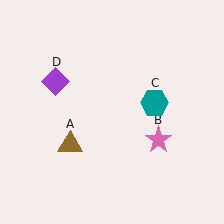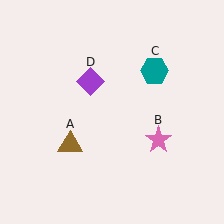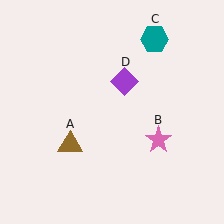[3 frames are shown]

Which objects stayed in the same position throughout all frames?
Brown triangle (object A) and pink star (object B) remained stationary.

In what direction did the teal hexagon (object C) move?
The teal hexagon (object C) moved up.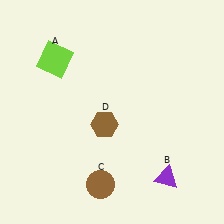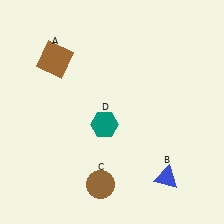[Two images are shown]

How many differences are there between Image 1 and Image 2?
There are 3 differences between the two images.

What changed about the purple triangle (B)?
In Image 1, B is purple. In Image 2, it changed to blue.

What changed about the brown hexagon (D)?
In Image 1, D is brown. In Image 2, it changed to teal.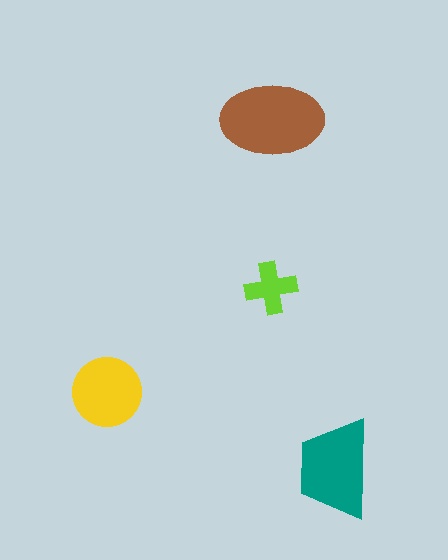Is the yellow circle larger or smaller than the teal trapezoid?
Smaller.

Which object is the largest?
The brown ellipse.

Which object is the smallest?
The lime cross.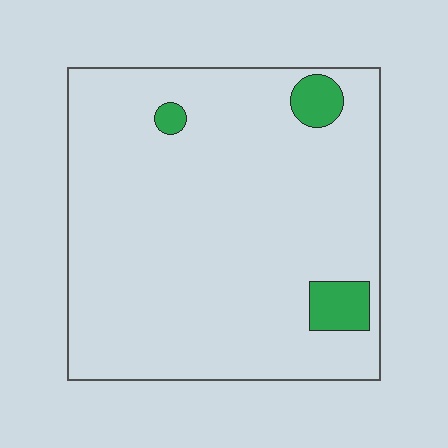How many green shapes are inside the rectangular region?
3.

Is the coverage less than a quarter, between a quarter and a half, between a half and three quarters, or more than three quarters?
Less than a quarter.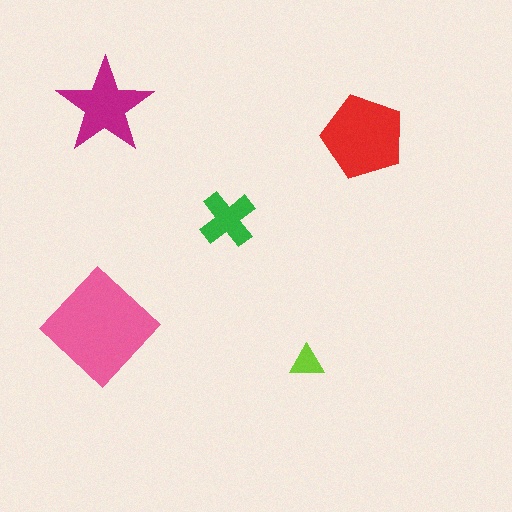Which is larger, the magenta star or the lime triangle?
The magenta star.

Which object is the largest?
The pink diamond.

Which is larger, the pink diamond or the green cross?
The pink diamond.